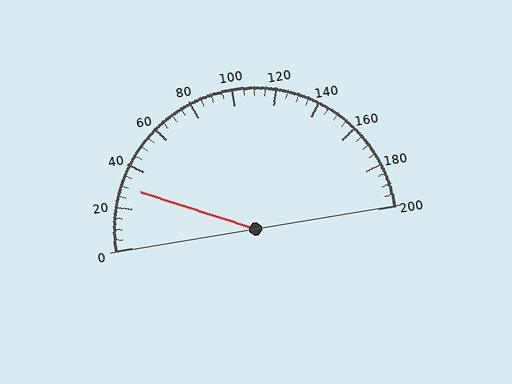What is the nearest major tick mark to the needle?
The nearest major tick mark is 40.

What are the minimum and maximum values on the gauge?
The gauge ranges from 0 to 200.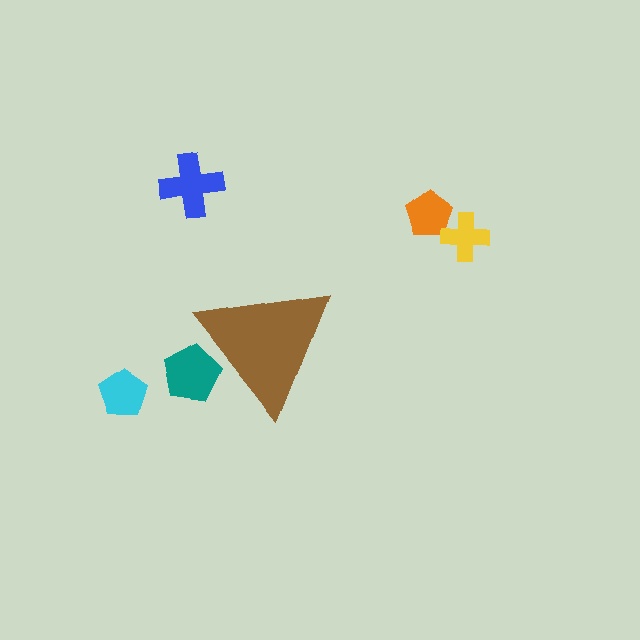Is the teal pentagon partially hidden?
Yes, the teal pentagon is partially hidden behind the brown triangle.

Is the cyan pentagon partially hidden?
No, the cyan pentagon is fully visible.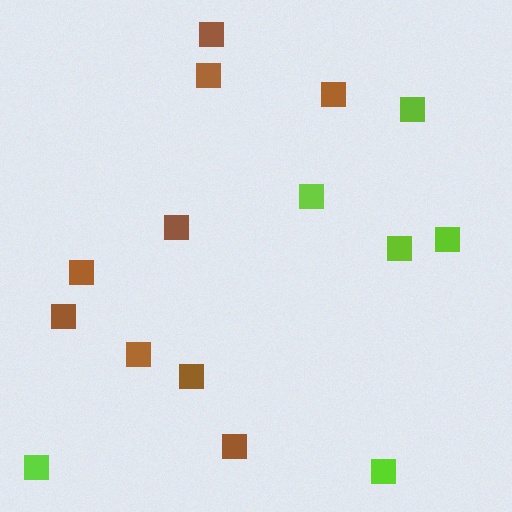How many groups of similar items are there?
There are 2 groups: one group of brown squares (9) and one group of lime squares (6).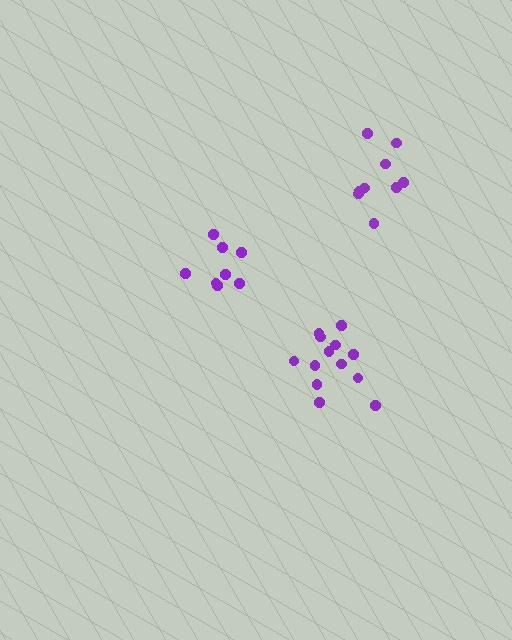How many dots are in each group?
Group 1: 8 dots, Group 2: 13 dots, Group 3: 9 dots (30 total).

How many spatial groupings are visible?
There are 3 spatial groupings.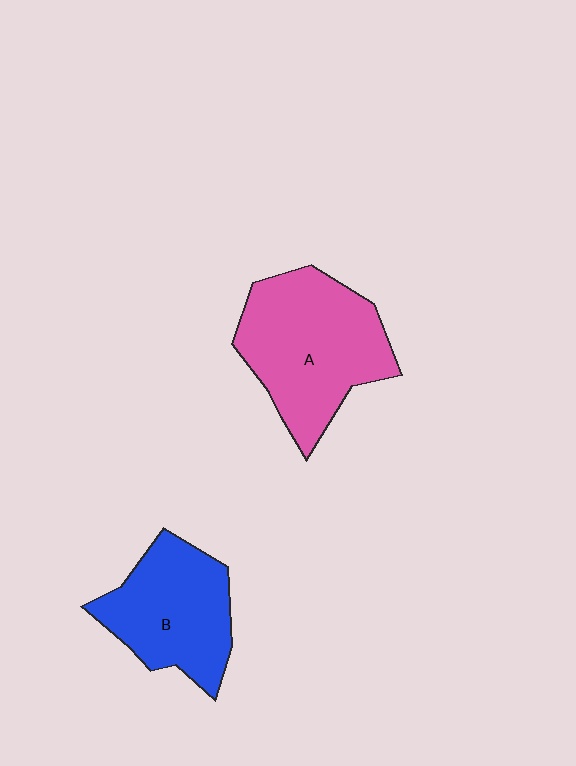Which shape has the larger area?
Shape A (pink).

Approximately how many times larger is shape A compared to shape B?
Approximately 1.3 times.